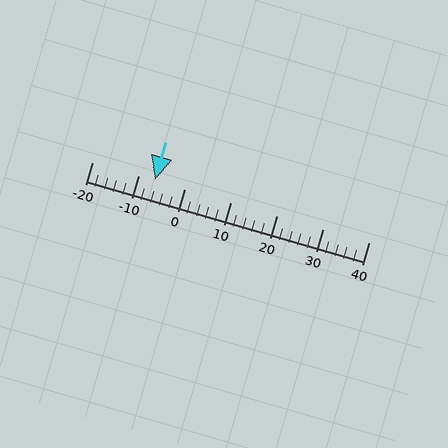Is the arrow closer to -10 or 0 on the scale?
The arrow is closer to -10.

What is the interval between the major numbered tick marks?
The major tick marks are spaced 10 units apart.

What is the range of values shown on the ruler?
The ruler shows values from -20 to 40.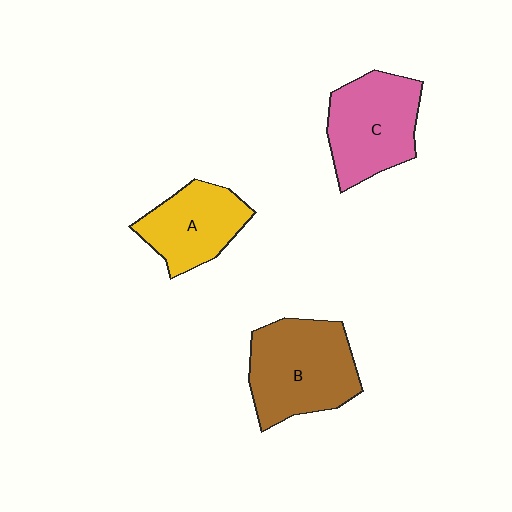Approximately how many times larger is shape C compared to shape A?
Approximately 1.2 times.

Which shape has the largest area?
Shape B (brown).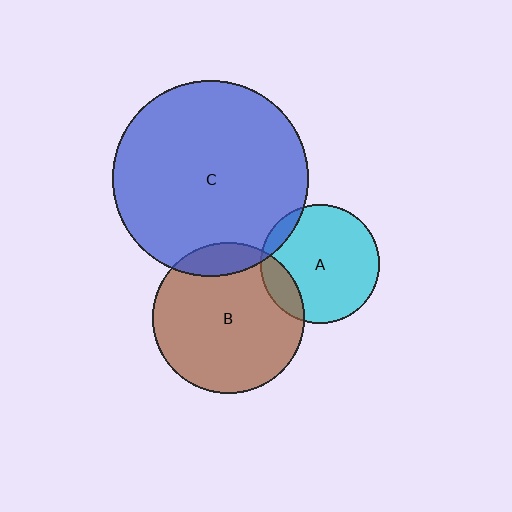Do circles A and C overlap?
Yes.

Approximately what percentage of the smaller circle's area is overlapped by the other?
Approximately 10%.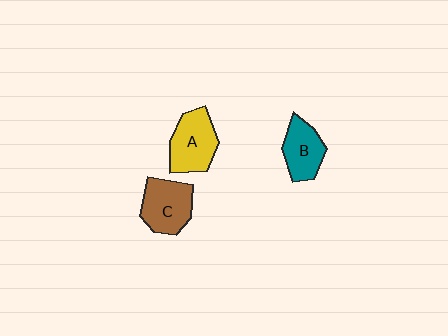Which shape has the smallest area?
Shape B (teal).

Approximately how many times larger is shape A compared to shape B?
Approximately 1.2 times.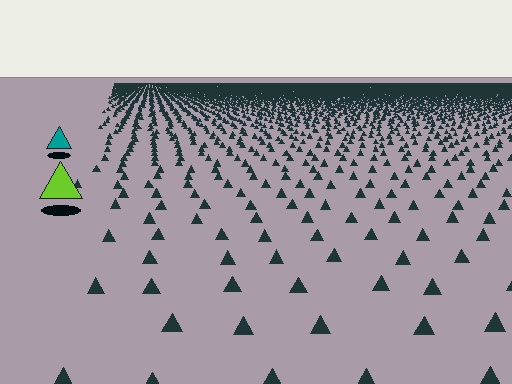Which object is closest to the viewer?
The lime triangle is closest. The texture marks near it are larger and more spread out.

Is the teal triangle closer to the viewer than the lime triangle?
No. The lime triangle is closer — you can tell from the texture gradient: the ground texture is coarser near it.